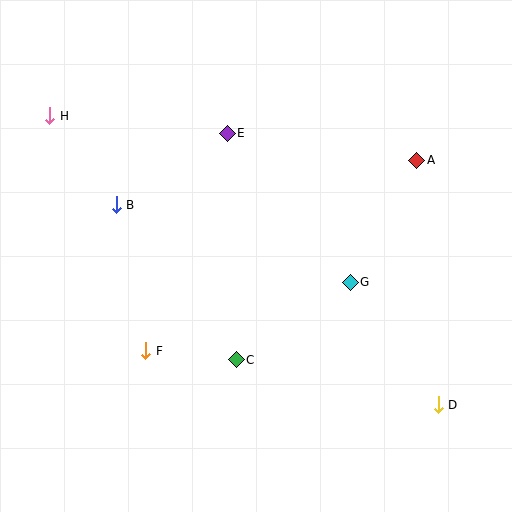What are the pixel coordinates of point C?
Point C is at (236, 360).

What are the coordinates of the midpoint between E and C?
The midpoint between E and C is at (232, 247).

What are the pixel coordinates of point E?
Point E is at (227, 133).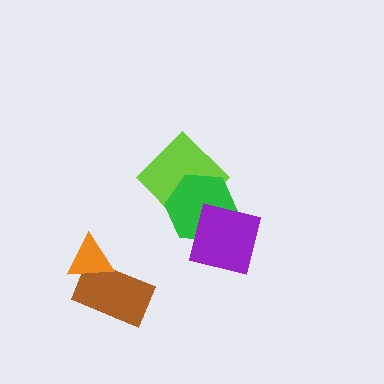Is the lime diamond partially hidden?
Yes, it is partially covered by another shape.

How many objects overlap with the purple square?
2 objects overlap with the purple square.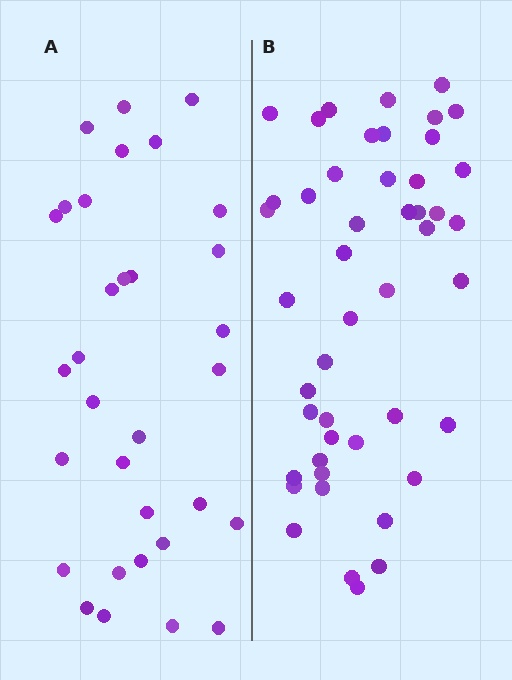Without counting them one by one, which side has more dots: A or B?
Region B (the right region) has more dots.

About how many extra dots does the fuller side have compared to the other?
Region B has approximately 15 more dots than region A.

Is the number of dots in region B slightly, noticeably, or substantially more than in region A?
Region B has substantially more. The ratio is roughly 1.5 to 1.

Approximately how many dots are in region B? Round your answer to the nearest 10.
About 50 dots. (The exact count is 47, which rounds to 50.)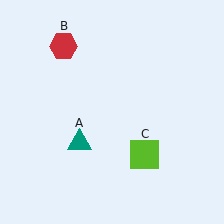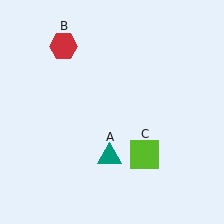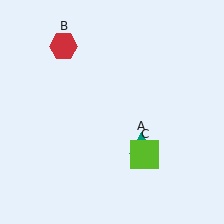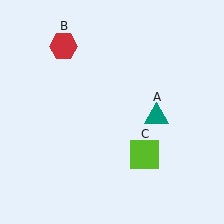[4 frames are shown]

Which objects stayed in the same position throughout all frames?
Red hexagon (object B) and lime square (object C) remained stationary.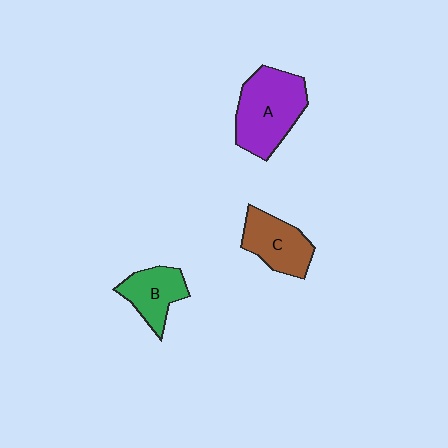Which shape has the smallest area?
Shape B (green).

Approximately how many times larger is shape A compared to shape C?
Approximately 1.5 times.